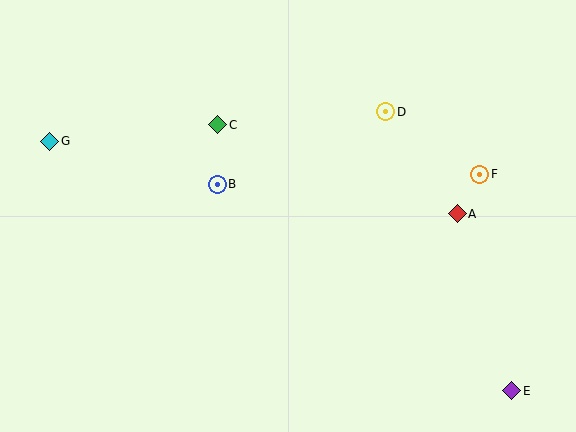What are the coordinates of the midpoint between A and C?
The midpoint between A and C is at (338, 169).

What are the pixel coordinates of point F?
Point F is at (480, 174).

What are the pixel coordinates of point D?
Point D is at (386, 112).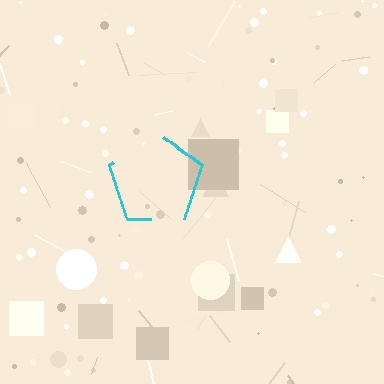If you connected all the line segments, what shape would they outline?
They would outline a pentagon.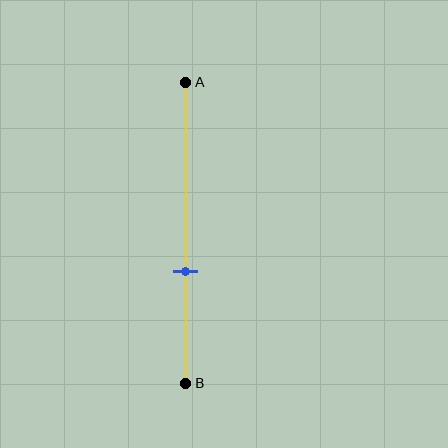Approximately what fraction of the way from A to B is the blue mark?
The blue mark is approximately 65% of the way from A to B.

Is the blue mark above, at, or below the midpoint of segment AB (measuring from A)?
The blue mark is below the midpoint of segment AB.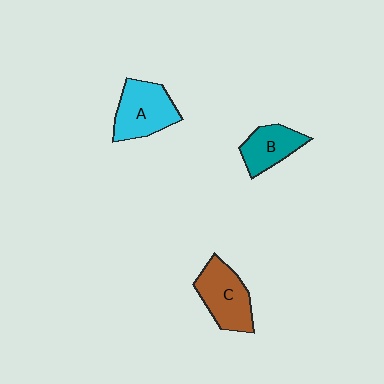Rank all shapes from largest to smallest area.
From largest to smallest: A (cyan), C (brown), B (teal).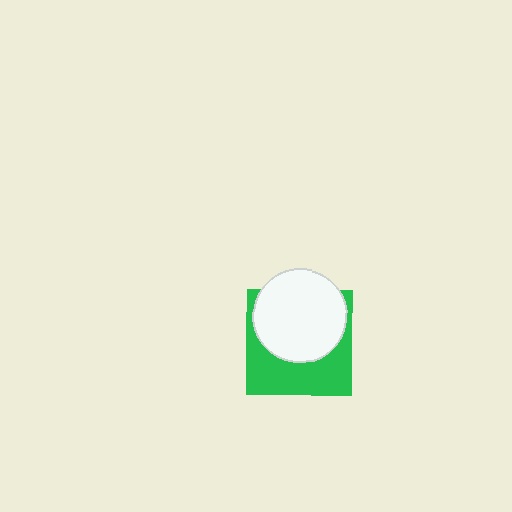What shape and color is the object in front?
The object in front is a white circle.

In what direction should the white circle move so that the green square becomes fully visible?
The white circle should move up. That is the shortest direction to clear the overlap and leave the green square fully visible.